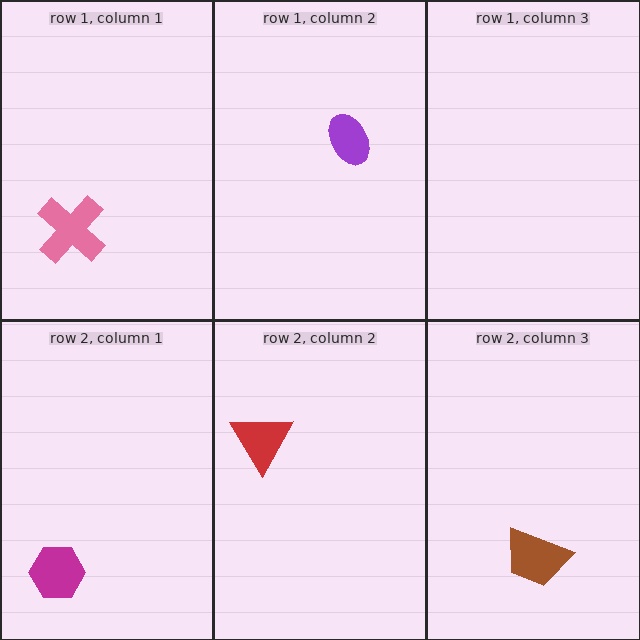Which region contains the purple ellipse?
The row 1, column 2 region.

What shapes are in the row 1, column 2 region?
The purple ellipse.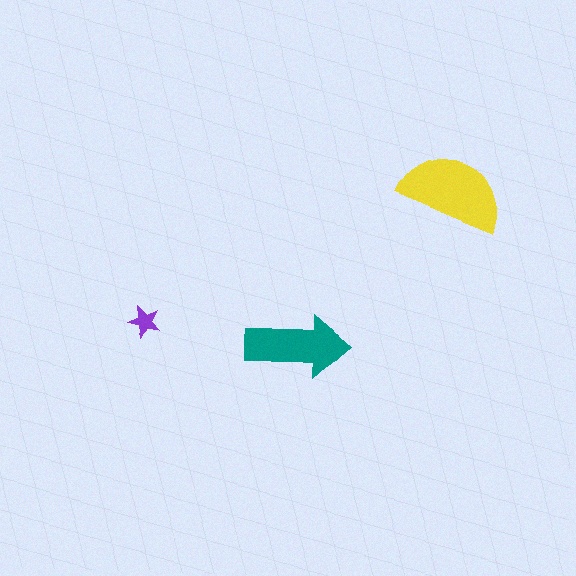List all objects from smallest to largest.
The purple star, the teal arrow, the yellow semicircle.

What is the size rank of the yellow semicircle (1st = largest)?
1st.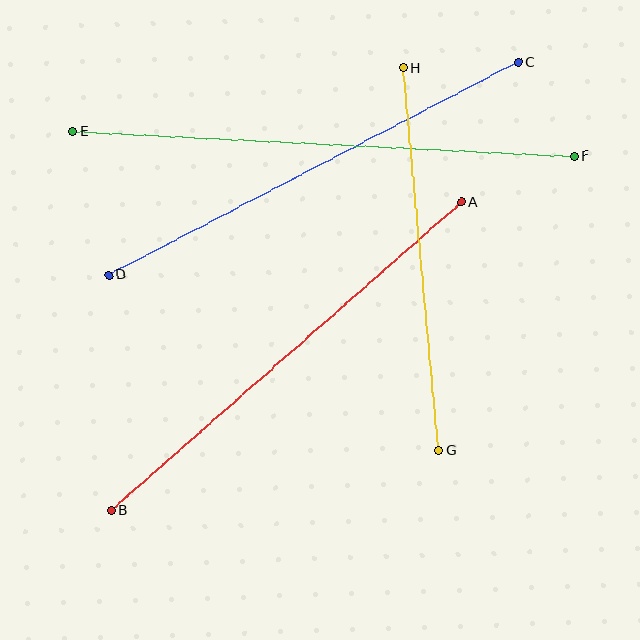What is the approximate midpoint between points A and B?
The midpoint is at approximately (286, 356) pixels.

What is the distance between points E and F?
The distance is approximately 502 pixels.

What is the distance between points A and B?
The distance is approximately 467 pixels.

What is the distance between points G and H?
The distance is approximately 384 pixels.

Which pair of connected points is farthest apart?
Points E and F are farthest apart.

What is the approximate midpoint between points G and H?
The midpoint is at approximately (421, 259) pixels.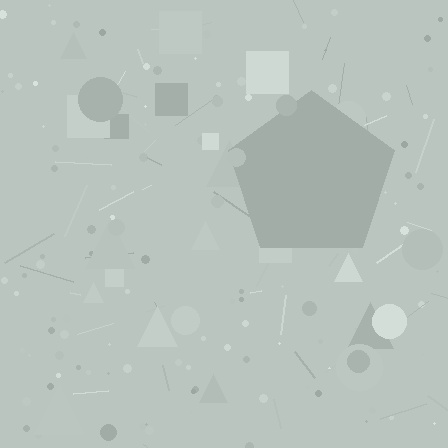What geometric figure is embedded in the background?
A pentagon is embedded in the background.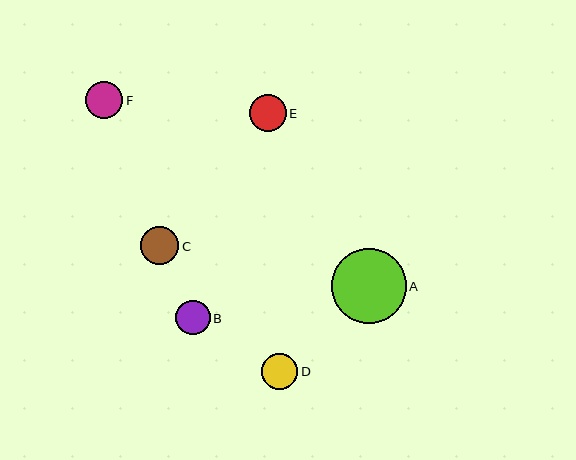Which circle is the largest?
Circle A is the largest with a size of approximately 75 pixels.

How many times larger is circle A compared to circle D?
Circle A is approximately 2.1 times the size of circle D.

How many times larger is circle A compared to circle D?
Circle A is approximately 2.1 times the size of circle D.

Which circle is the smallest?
Circle B is the smallest with a size of approximately 34 pixels.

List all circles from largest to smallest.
From largest to smallest: A, C, F, E, D, B.